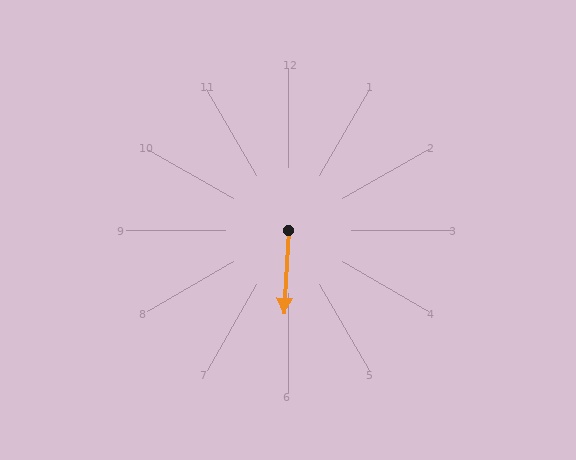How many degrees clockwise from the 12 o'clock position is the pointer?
Approximately 183 degrees.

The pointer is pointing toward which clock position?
Roughly 6 o'clock.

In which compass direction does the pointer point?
South.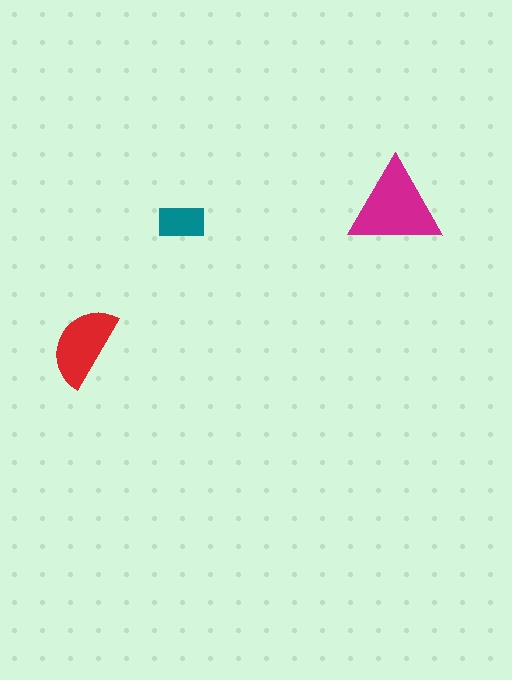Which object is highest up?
The magenta triangle is topmost.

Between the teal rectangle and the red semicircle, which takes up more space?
The red semicircle.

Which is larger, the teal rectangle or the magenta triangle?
The magenta triangle.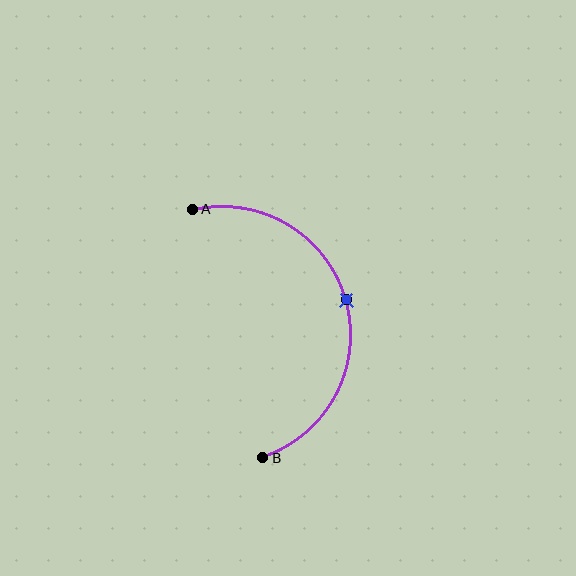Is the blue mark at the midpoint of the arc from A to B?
Yes. The blue mark lies on the arc at equal arc-length from both A and B — it is the arc midpoint.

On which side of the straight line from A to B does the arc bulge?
The arc bulges to the right of the straight line connecting A and B.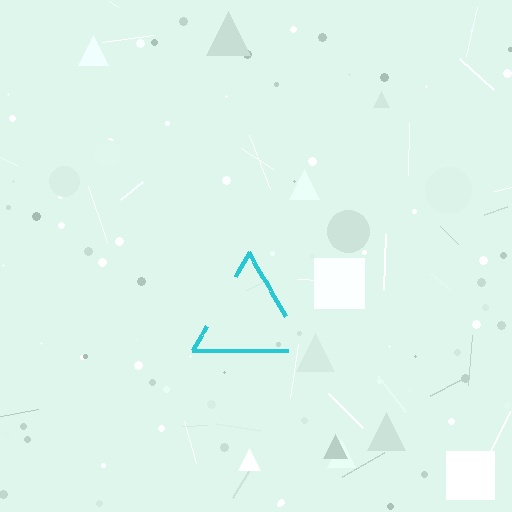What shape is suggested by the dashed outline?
The dashed outline suggests a triangle.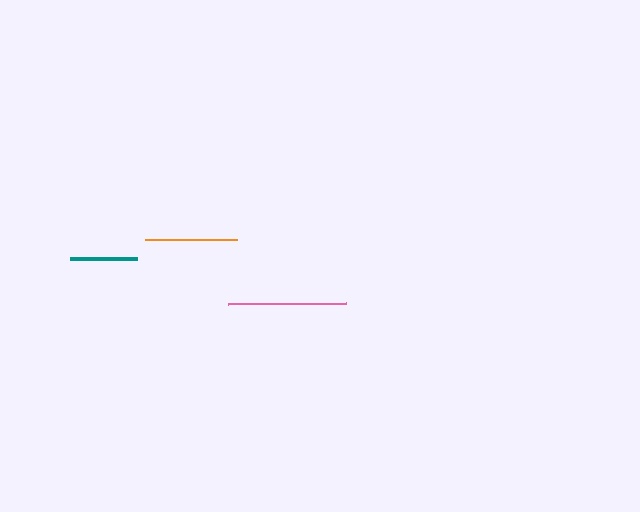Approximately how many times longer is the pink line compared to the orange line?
The pink line is approximately 1.3 times the length of the orange line.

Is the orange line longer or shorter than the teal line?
The orange line is longer than the teal line.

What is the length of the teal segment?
The teal segment is approximately 68 pixels long.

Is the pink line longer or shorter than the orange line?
The pink line is longer than the orange line.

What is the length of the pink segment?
The pink segment is approximately 118 pixels long.